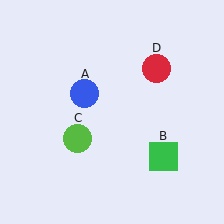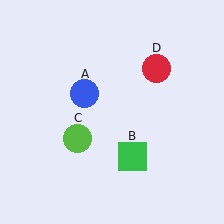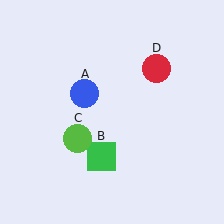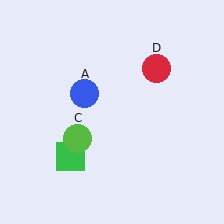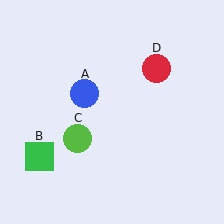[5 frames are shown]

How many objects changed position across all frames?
1 object changed position: green square (object B).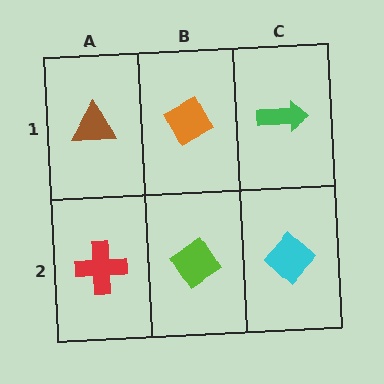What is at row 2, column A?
A red cross.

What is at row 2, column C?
A cyan diamond.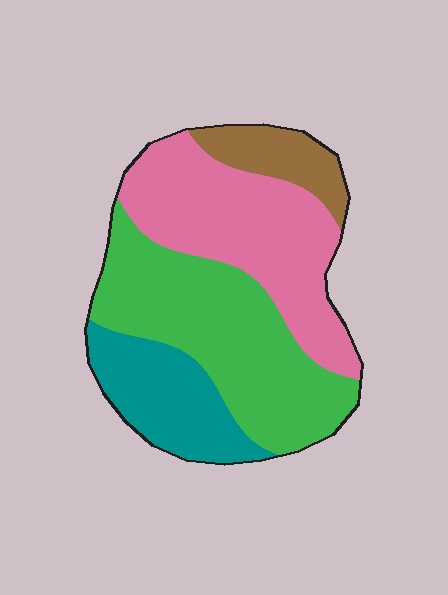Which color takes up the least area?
Brown, at roughly 10%.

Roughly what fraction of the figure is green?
Green covers about 40% of the figure.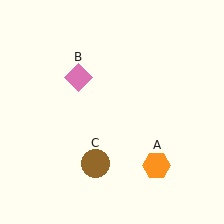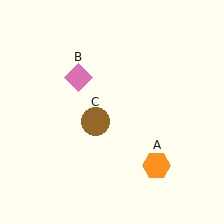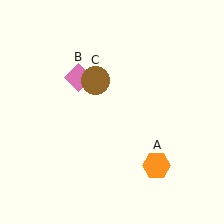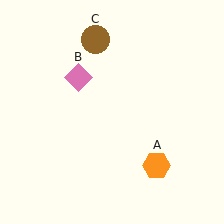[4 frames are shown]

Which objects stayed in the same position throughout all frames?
Orange hexagon (object A) and pink diamond (object B) remained stationary.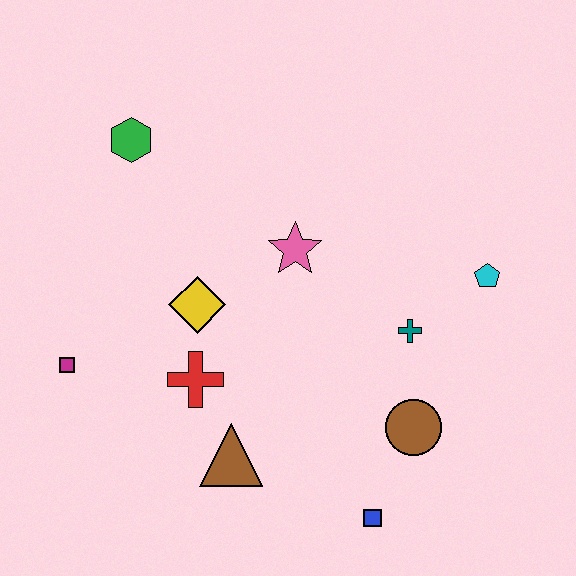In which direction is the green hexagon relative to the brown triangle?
The green hexagon is above the brown triangle.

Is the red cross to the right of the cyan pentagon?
No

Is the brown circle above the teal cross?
No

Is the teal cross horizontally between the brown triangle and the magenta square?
No